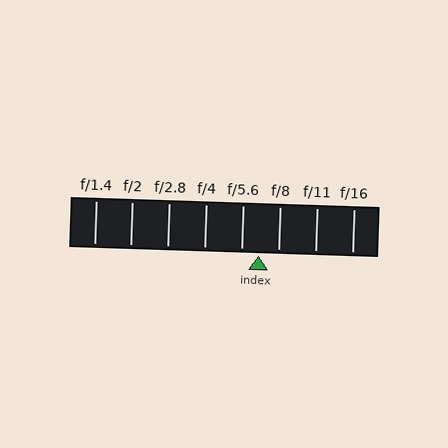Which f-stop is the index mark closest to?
The index mark is closest to f/5.6.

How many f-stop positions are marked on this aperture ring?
There are 8 f-stop positions marked.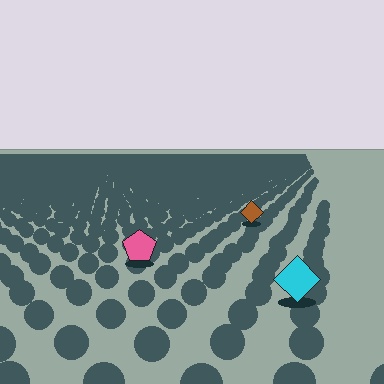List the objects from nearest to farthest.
From nearest to farthest: the cyan diamond, the pink pentagon, the brown diamond.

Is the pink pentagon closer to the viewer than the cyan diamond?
No. The cyan diamond is closer — you can tell from the texture gradient: the ground texture is coarser near it.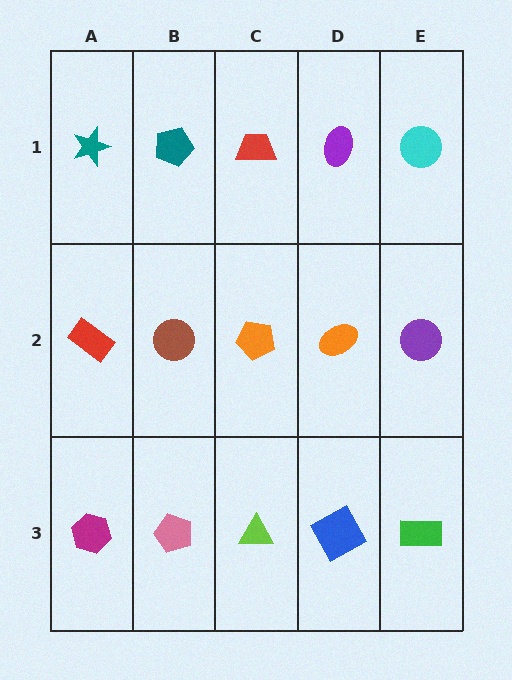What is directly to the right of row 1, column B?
A red trapezoid.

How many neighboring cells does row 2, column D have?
4.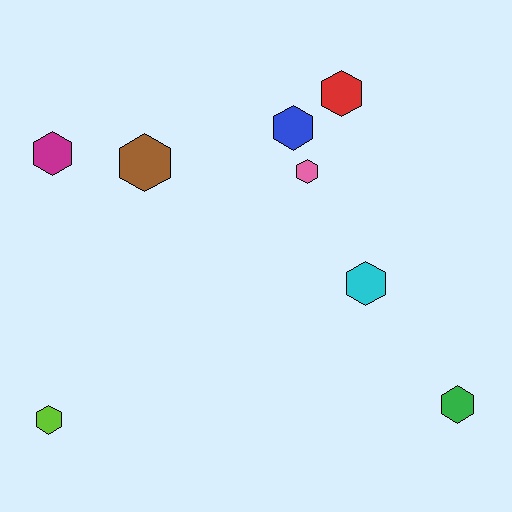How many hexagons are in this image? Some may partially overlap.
There are 8 hexagons.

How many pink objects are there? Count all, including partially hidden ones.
There is 1 pink object.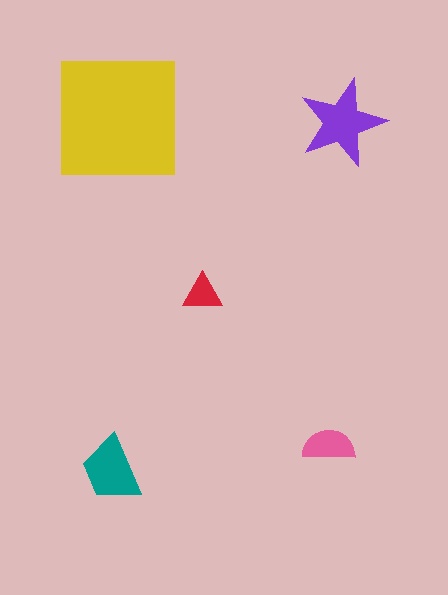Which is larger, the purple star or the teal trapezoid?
The purple star.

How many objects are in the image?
There are 5 objects in the image.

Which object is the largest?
The yellow square.